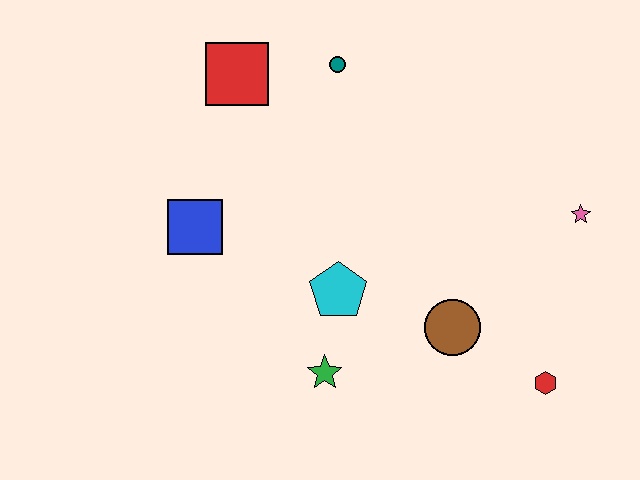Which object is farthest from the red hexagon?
The red square is farthest from the red hexagon.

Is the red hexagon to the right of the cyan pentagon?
Yes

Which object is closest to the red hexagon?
The brown circle is closest to the red hexagon.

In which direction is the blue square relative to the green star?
The blue square is above the green star.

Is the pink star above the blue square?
Yes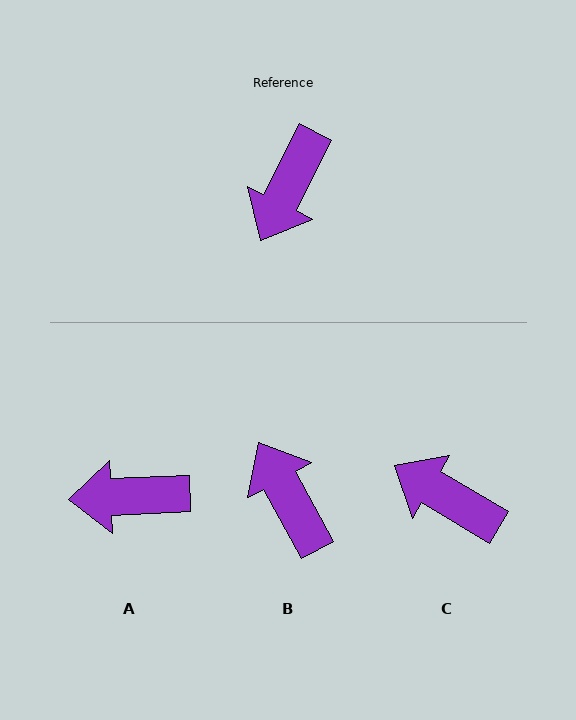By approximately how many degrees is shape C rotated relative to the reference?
Approximately 94 degrees clockwise.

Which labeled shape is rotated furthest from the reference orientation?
B, about 125 degrees away.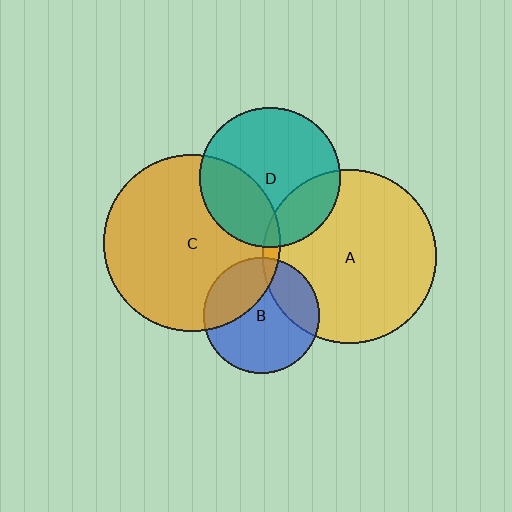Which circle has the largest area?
Circle C (orange).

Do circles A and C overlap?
Yes.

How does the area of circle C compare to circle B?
Approximately 2.3 times.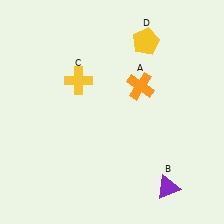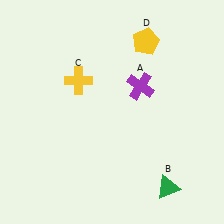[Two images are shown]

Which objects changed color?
A changed from orange to purple. B changed from purple to green.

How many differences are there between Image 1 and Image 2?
There are 2 differences between the two images.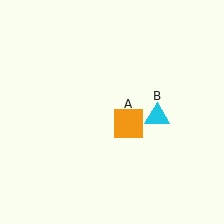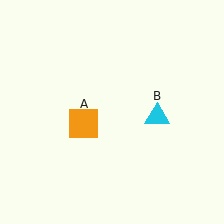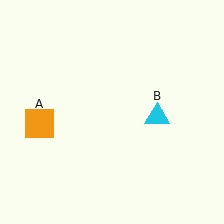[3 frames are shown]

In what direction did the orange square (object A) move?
The orange square (object A) moved left.